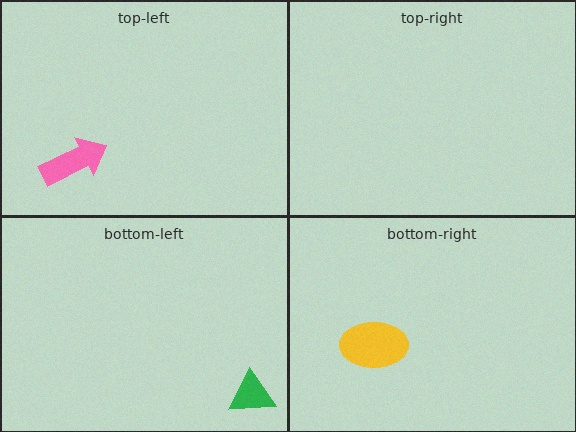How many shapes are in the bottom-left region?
1.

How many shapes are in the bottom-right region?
1.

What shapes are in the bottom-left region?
The green triangle.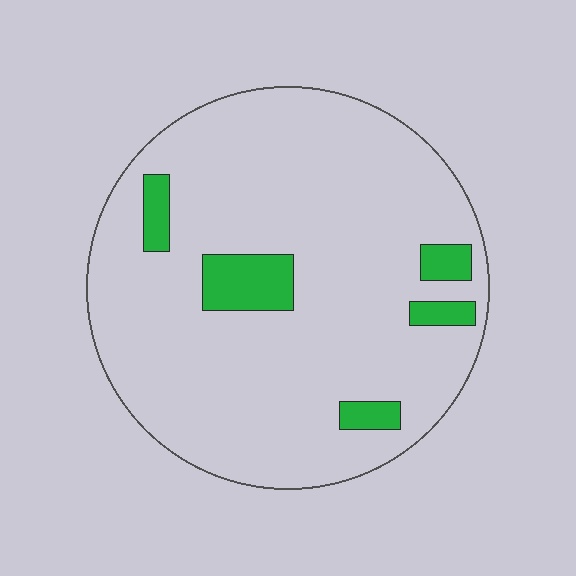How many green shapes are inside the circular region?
5.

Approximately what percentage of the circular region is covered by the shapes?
Approximately 10%.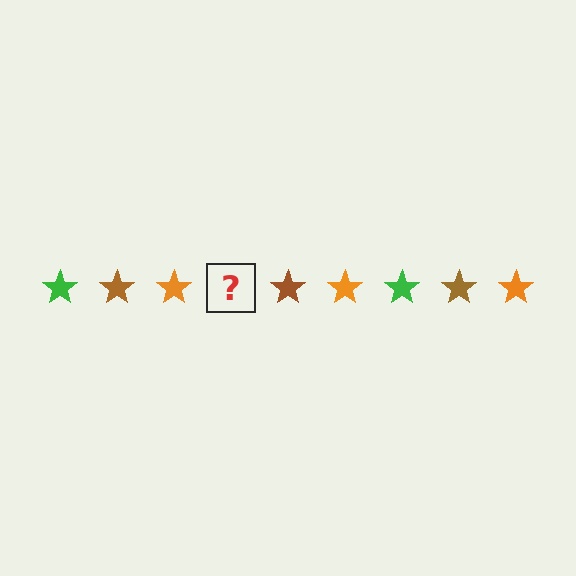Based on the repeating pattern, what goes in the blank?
The blank should be a green star.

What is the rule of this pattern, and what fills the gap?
The rule is that the pattern cycles through green, brown, orange stars. The gap should be filled with a green star.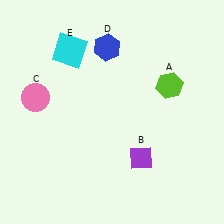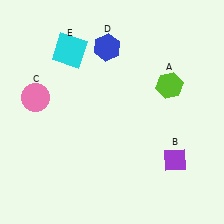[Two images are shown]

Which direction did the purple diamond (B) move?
The purple diamond (B) moved right.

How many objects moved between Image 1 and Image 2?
1 object moved between the two images.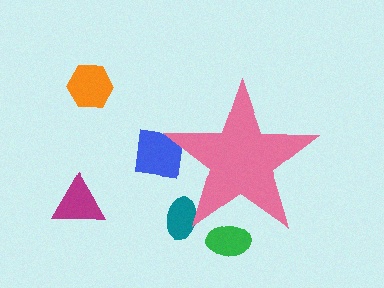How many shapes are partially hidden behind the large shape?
3 shapes are partially hidden.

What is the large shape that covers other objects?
A pink star.